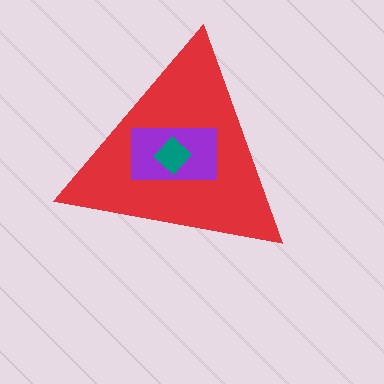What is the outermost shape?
The red triangle.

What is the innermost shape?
The teal diamond.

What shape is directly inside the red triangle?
The purple rectangle.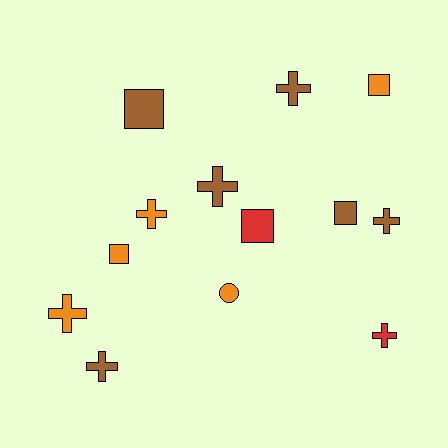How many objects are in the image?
There are 13 objects.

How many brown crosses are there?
There are 4 brown crosses.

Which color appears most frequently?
Brown, with 6 objects.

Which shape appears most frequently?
Cross, with 7 objects.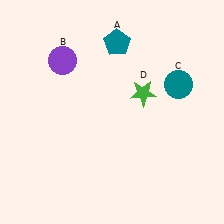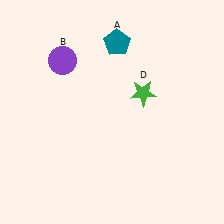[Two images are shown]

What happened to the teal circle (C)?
The teal circle (C) was removed in Image 2. It was in the top-right area of Image 1.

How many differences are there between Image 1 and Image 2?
There is 1 difference between the two images.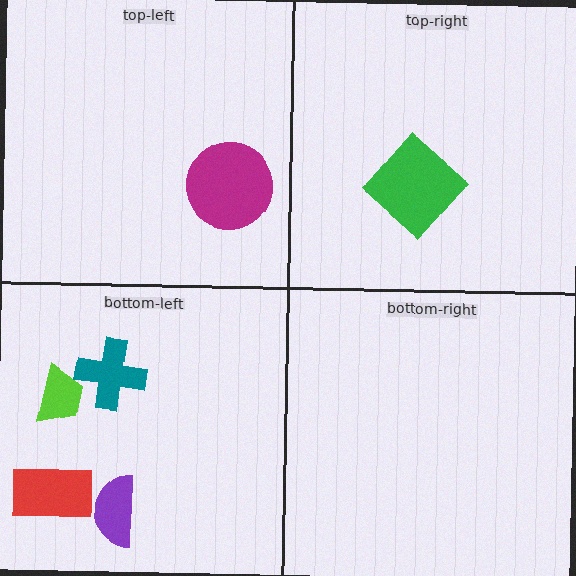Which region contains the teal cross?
The bottom-left region.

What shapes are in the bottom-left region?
The lime trapezoid, the teal cross, the red rectangle, the purple semicircle.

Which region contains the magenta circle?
The top-left region.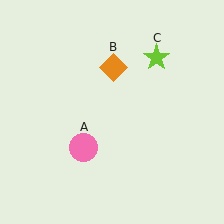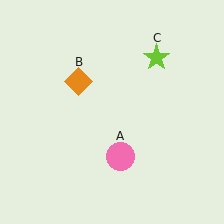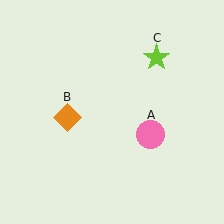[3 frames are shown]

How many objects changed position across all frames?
2 objects changed position: pink circle (object A), orange diamond (object B).